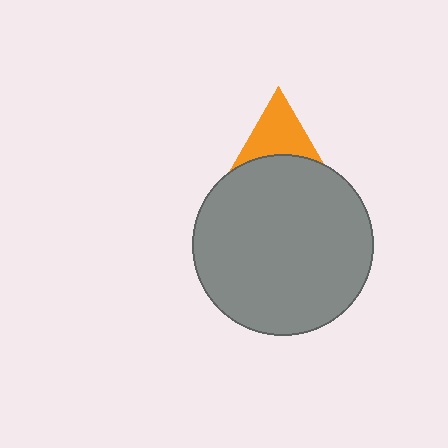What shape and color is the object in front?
The object in front is a gray circle.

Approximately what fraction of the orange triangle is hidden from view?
Roughly 58% of the orange triangle is hidden behind the gray circle.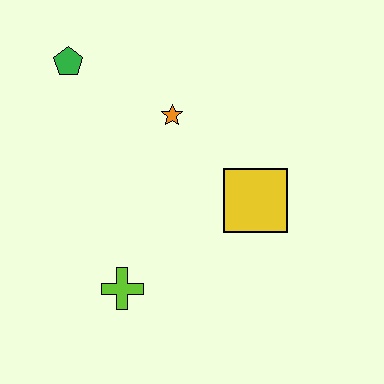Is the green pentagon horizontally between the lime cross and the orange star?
No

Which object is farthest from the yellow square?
The green pentagon is farthest from the yellow square.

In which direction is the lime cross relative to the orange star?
The lime cross is below the orange star.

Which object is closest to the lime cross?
The yellow square is closest to the lime cross.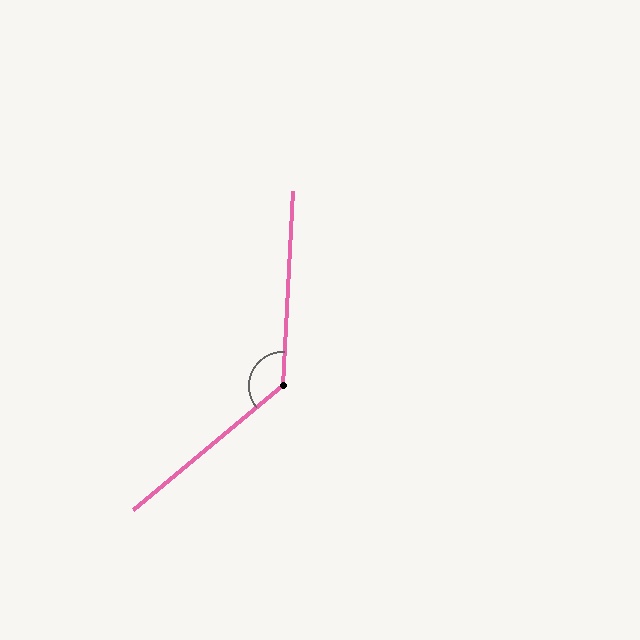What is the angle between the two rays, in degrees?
Approximately 133 degrees.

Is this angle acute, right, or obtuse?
It is obtuse.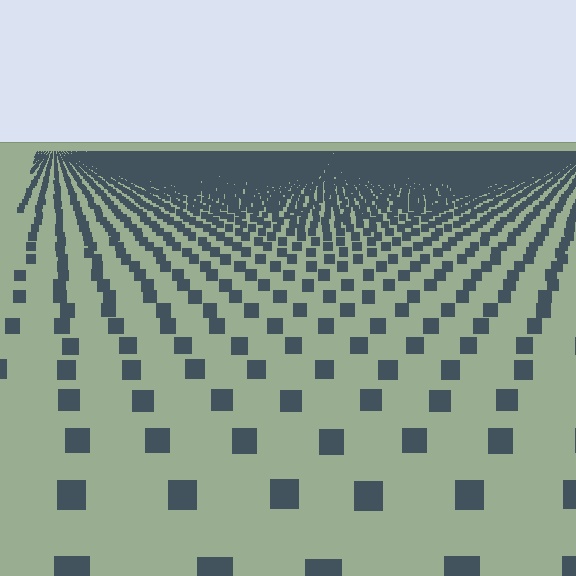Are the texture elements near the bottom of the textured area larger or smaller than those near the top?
Larger. Near the bottom, elements are closer to the viewer and appear at a bigger on-screen size.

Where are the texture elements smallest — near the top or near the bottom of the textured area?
Near the top.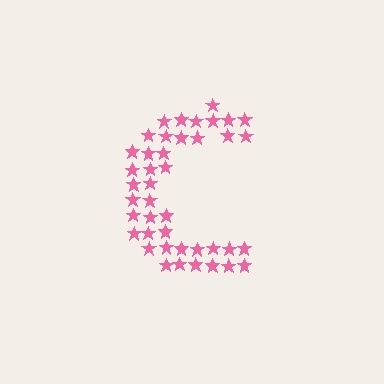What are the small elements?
The small elements are stars.